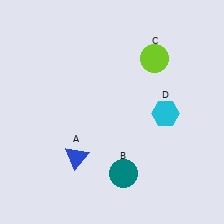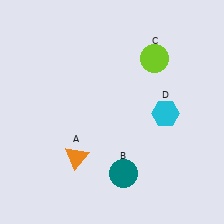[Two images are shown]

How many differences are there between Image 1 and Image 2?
There is 1 difference between the two images.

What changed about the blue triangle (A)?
In Image 1, A is blue. In Image 2, it changed to orange.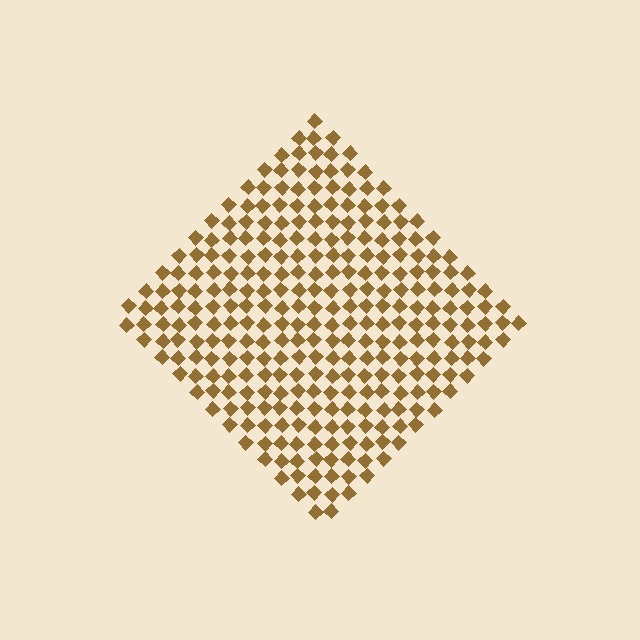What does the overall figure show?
The overall figure shows a diamond.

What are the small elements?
The small elements are diamonds.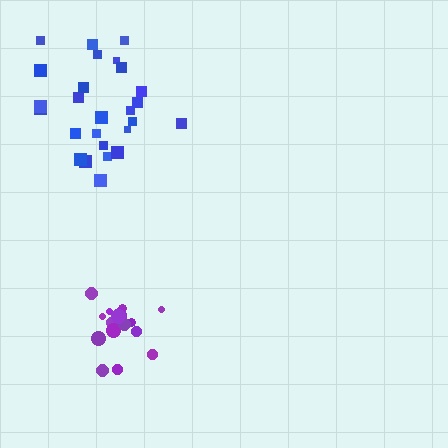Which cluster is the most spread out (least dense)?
Blue.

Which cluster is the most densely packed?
Purple.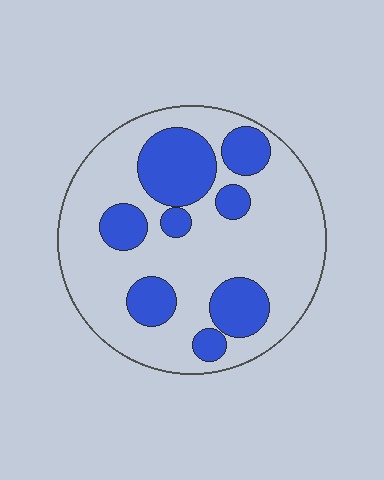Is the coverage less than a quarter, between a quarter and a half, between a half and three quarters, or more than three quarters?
Between a quarter and a half.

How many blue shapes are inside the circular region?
8.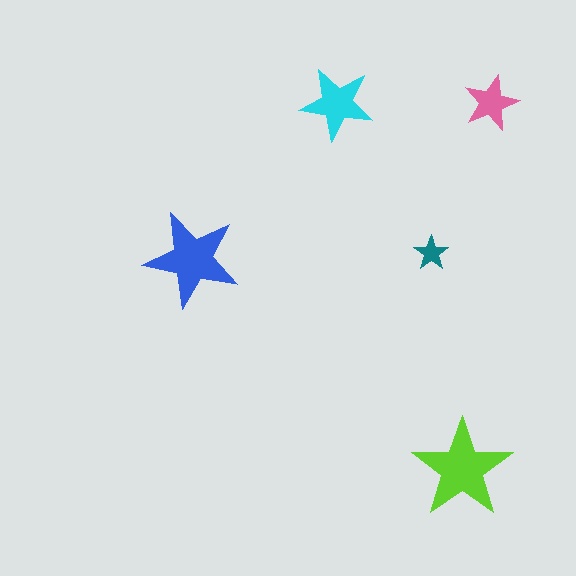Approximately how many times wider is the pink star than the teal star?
About 1.5 times wider.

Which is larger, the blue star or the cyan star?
The blue one.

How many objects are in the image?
There are 5 objects in the image.